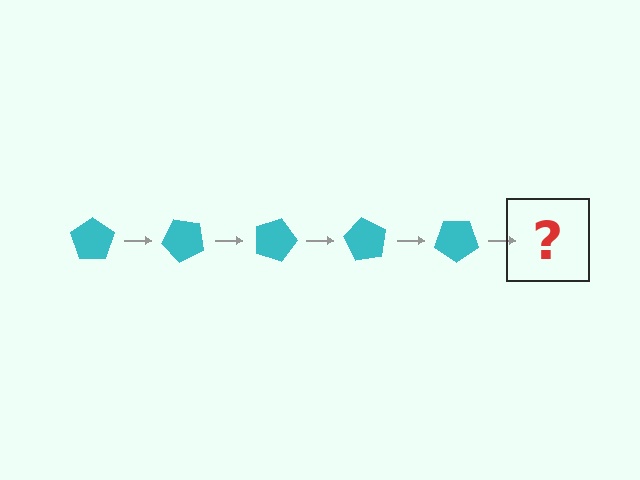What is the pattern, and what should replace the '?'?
The pattern is that the pentagon rotates 45 degrees each step. The '?' should be a cyan pentagon rotated 225 degrees.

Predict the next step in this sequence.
The next step is a cyan pentagon rotated 225 degrees.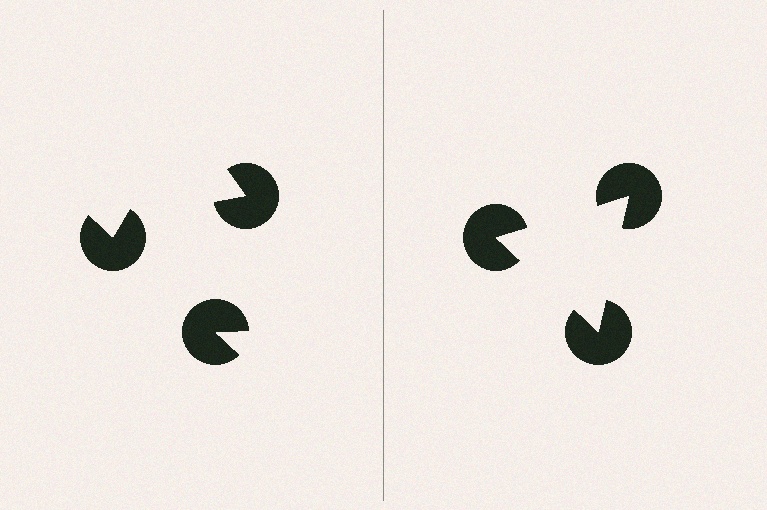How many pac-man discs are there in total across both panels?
6 — 3 on each side.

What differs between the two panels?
The pac-man discs are positioned identically on both sides; only the wedge orientations differ. On the right they align to a triangle; on the left they are misaligned.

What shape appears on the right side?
An illusory triangle.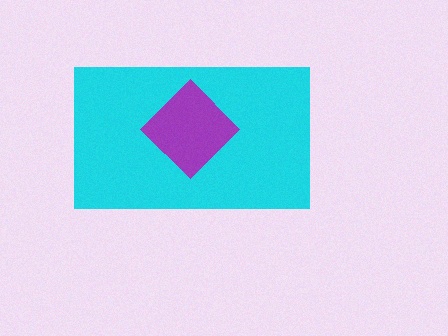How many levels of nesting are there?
2.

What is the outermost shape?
The cyan rectangle.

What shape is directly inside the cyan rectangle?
The purple diamond.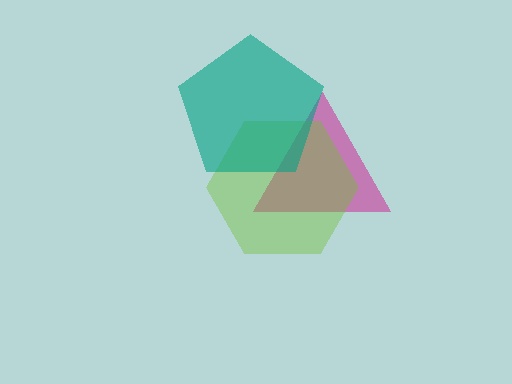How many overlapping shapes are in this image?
There are 3 overlapping shapes in the image.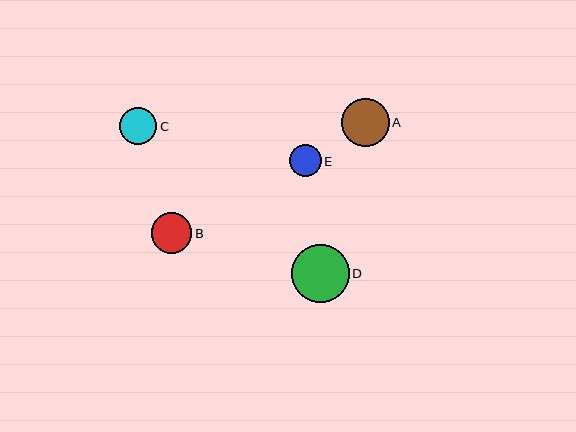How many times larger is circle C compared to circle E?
Circle C is approximately 1.2 times the size of circle E.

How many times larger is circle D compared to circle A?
Circle D is approximately 1.2 times the size of circle A.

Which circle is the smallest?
Circle E is the smallest with a size of approximately 31 pixels.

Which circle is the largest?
Circle D is the largest with a size of approximately 58 pixels.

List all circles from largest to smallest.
From largest to smallest: D, A, B, C, E.